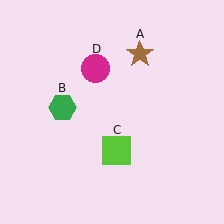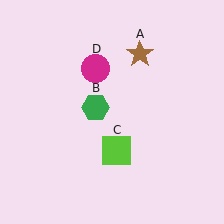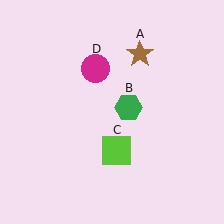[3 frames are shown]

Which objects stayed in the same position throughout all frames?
Brown star (object A) and lime square (object C) and magenta circle (object D) remained stationary.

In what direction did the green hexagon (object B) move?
The green hexagon (object B) moved right.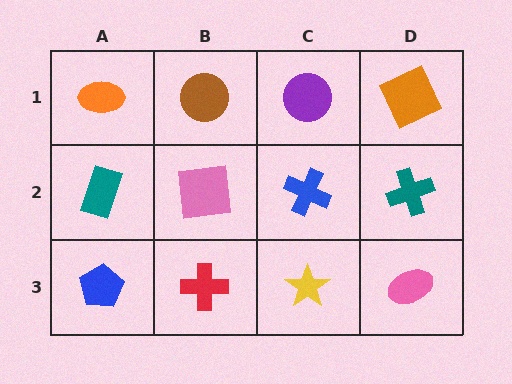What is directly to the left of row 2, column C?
A pink square.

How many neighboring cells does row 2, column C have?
4.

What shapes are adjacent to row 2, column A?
An orange ellipse (row 1, column A), a blue pentagon (row 3, column A), a pink square (row 2, column B).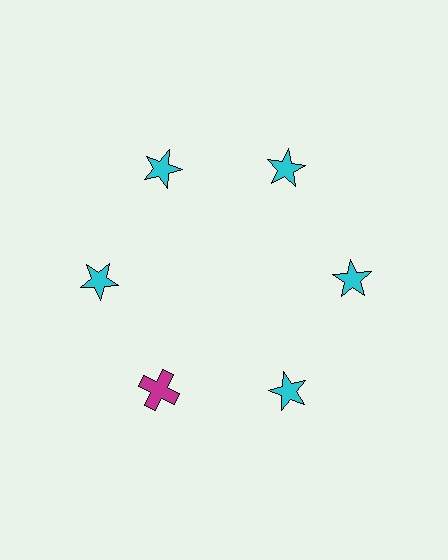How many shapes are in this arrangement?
There are 6 shapes arranged in a ring pattern.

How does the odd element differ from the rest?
It differs in both color (magenta instead of cyan) and shape (cross instead of star).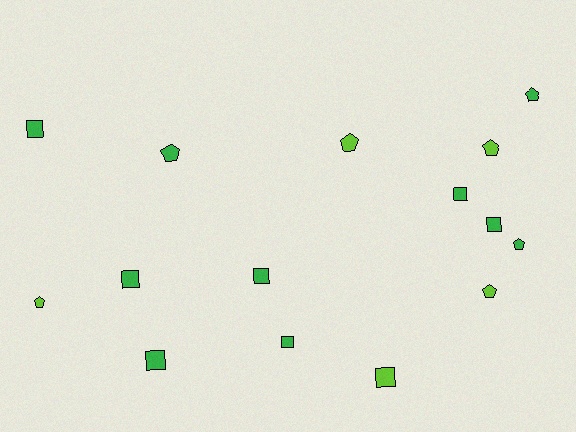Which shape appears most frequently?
Square, with 8 objects.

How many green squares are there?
There are 7 green squares.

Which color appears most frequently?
Green, with 10 objects.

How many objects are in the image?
There are 15 objects.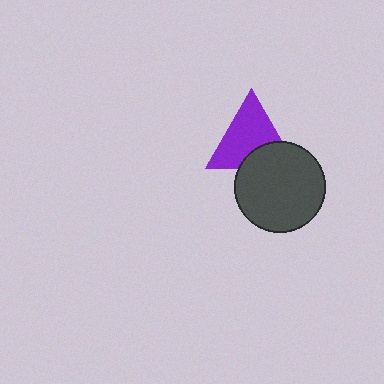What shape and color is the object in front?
The object in front is a dark gray circle.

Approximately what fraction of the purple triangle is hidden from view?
Roughly 30% of the purple triangle is hidden behind the dark gray circle.